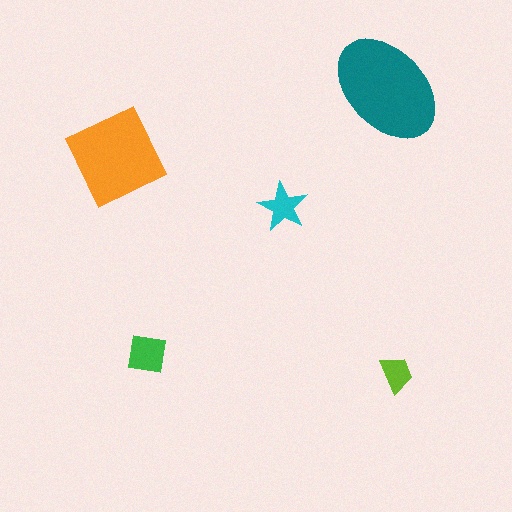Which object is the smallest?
The lime trapezoid.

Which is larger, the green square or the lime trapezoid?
The green square.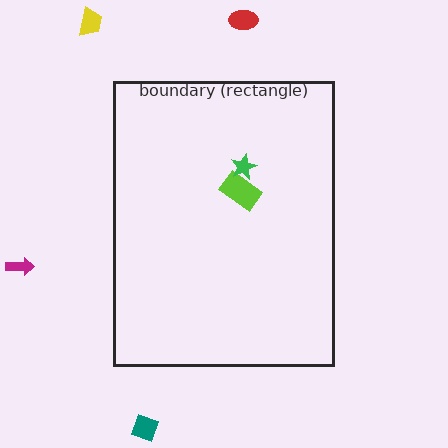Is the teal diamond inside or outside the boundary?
Outside.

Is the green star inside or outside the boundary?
Inside.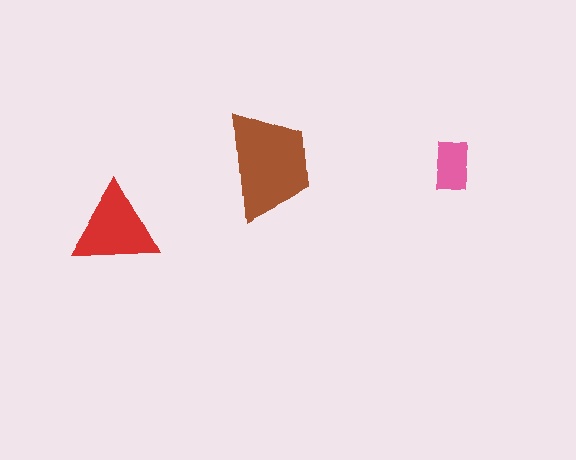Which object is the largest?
The brown trapezoid.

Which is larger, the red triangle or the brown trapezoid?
The brown trapezoid.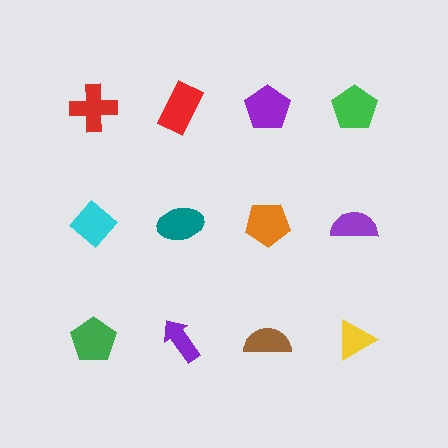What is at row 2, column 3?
An orange pentagon.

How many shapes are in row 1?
4 shapes.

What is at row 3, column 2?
A purple arrow.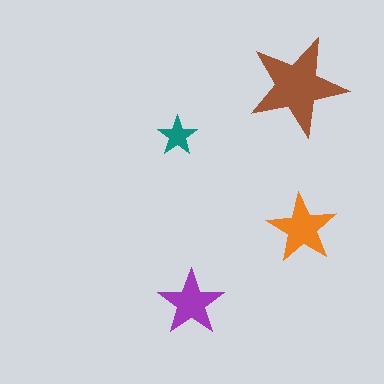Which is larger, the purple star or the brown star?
The brown one.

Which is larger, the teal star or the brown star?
The brown one.